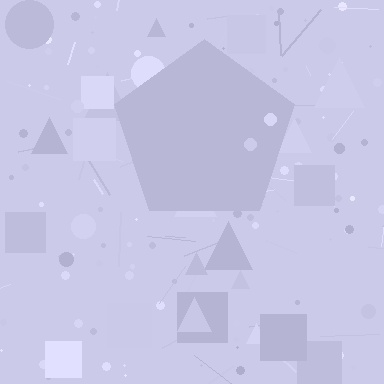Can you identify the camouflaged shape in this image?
The camouflaged shape is a pentagon.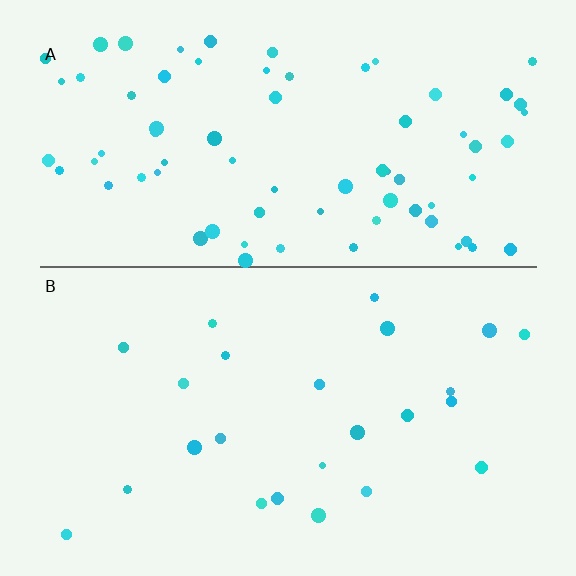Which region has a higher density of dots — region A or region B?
A (the top).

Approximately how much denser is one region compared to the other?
Approximately 3.1× — region A over region B.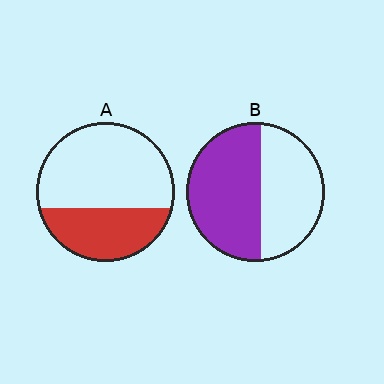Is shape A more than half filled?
No.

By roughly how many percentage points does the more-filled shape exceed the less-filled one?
By roughly 20 percentage points (B over A).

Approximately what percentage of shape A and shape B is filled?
A is approximately 35% and B is approximately 55%.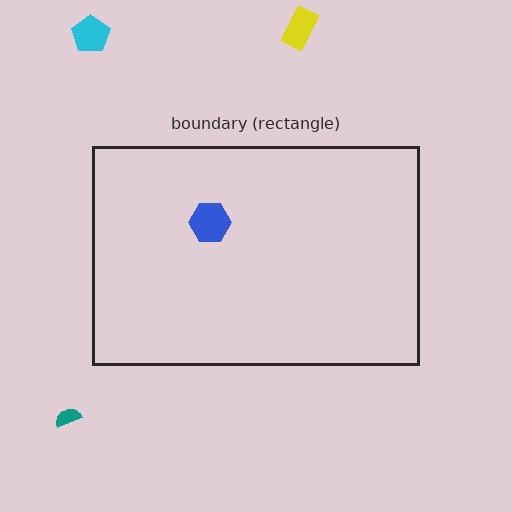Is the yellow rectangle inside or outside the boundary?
Outside.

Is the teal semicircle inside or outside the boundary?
Outside.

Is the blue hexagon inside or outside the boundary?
Inside.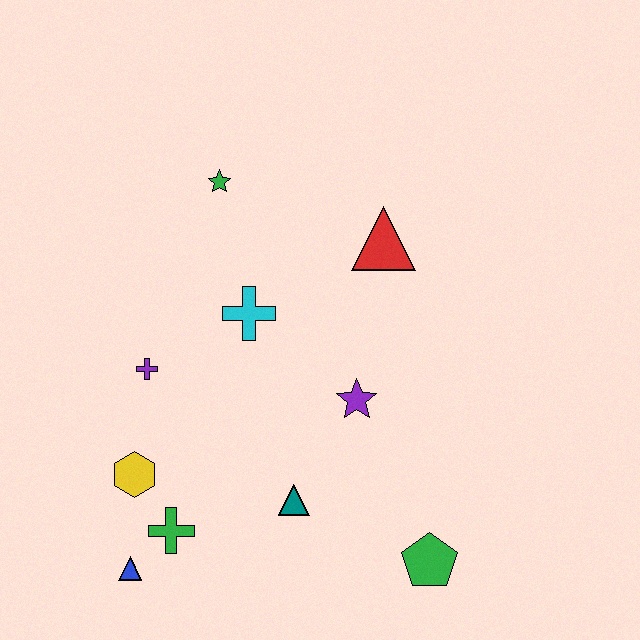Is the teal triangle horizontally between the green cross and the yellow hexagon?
No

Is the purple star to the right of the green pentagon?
No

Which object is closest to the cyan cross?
The purple cross is closest to the cyan cross.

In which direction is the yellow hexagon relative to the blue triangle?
The yellow hexagon is above the blue triangle.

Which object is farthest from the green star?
The green pentagon is farthest from the green star.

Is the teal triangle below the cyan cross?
Yes